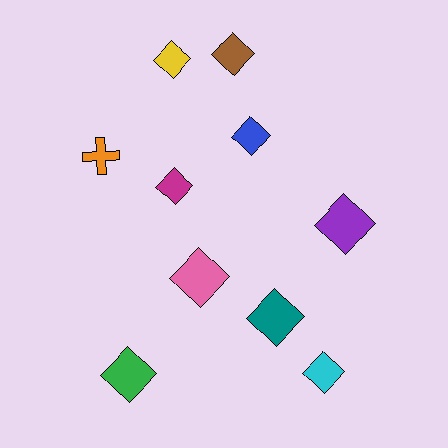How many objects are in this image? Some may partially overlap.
There are 10 objects.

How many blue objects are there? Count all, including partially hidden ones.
There is 1 blue object.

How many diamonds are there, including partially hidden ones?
There are 9 diamonds.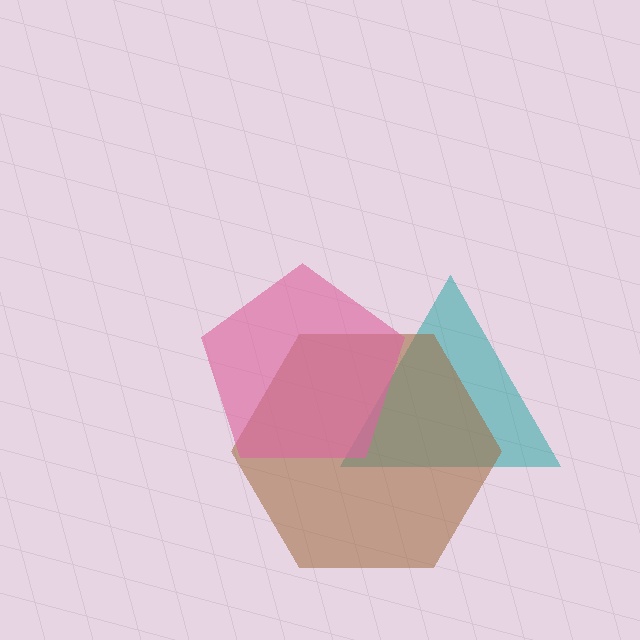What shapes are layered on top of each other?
The layered shapes are: a teal triangle, a brown hexagon, a pink pentagon.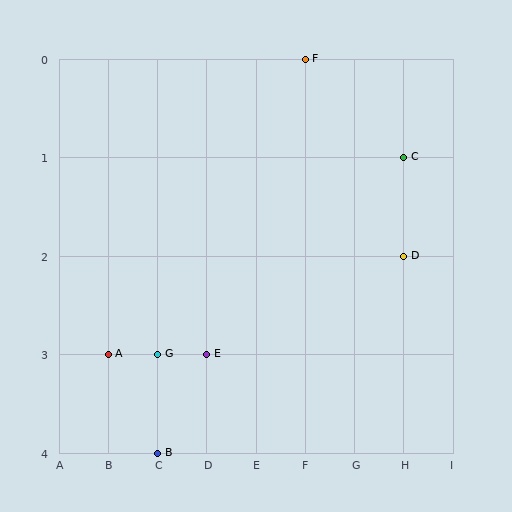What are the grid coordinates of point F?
Point F is at grid coordinates (F, 0).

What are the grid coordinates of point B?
Point B is at grid coordinates (C, 4).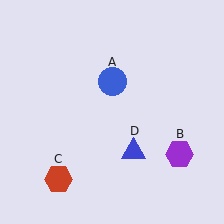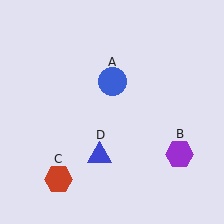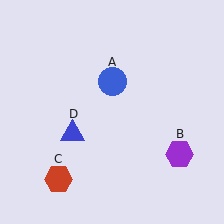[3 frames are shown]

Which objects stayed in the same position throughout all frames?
Blue circle (object A) and purple hexagon (object B) and red hexagon (object C) remained stationary.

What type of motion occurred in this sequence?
The blue triangle (object D) rotated clockwise around the center of the scene.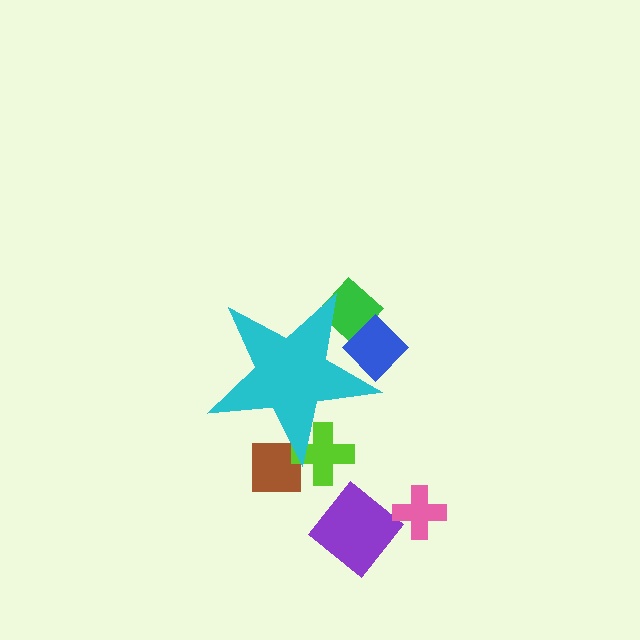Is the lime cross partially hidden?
Yes, the lime cross is partially hidden behind the cyan star.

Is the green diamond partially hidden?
Yes, the green diamond is partially hidden behind the cyan star.